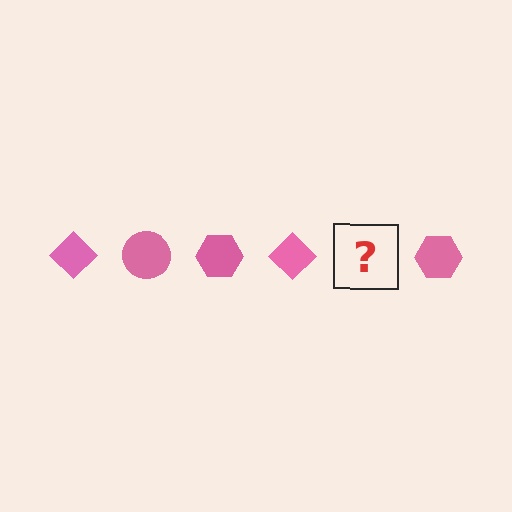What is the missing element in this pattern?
The missing element is a pink circle.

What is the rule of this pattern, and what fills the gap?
The rule is that the pattern cycles through diamond, circle, hexagon shapes in pink. The gap should be filled with a pink circle.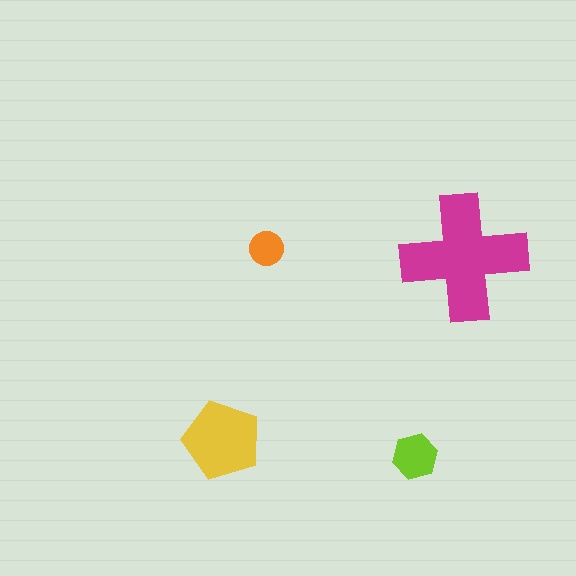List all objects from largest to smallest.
The magenta cross, the yellow pentagon, the lime hexagon, the orange circle.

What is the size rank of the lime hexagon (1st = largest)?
3rd.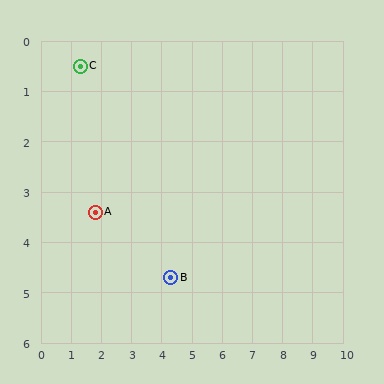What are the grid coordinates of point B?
Point B is at approximately (4.3, 4.7).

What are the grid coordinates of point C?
Point C is at approximately (1.3, 0.5).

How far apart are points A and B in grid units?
Points A and B are about 2.8 grid units apart.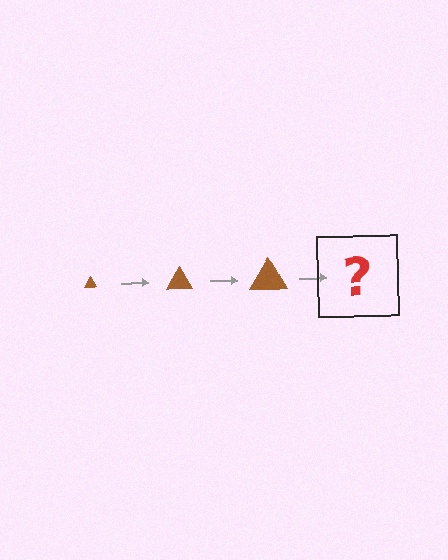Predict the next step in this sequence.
The next step is a brown triangle, larger than the previous one.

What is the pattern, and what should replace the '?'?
The pattern is that the triangle gets progressively larger each step. The '?' should be a brown triangle, larger than the previous one.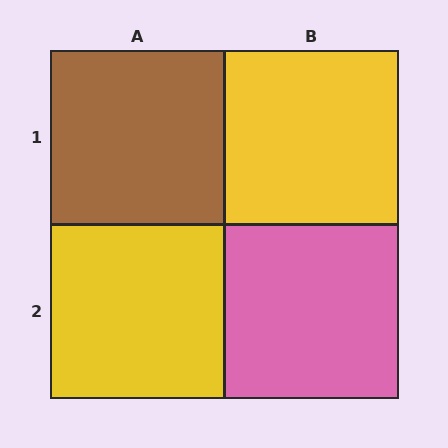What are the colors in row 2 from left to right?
Yellow, pink.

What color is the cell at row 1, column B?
Yellow.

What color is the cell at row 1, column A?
Brown.